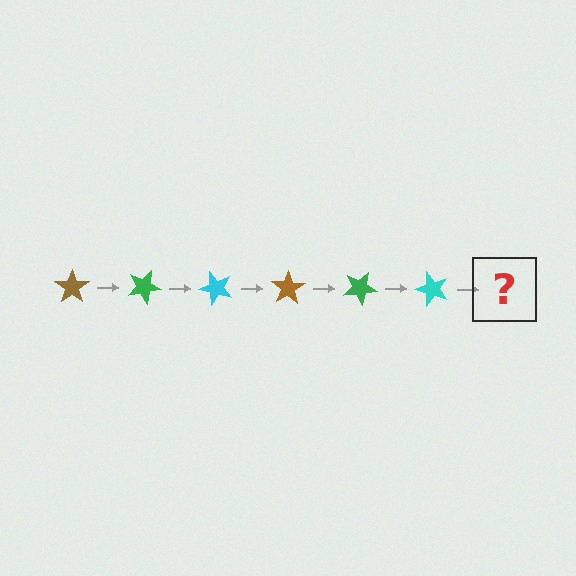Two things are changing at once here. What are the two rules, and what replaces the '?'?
The two rules are that it rotates 25 degrees each step and the color cycles through brown, green, and cyan. The '?' should be a brown star, rotated 150 degrees from the start.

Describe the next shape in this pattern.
It should be a brown star, rotated 150 degrees from the start.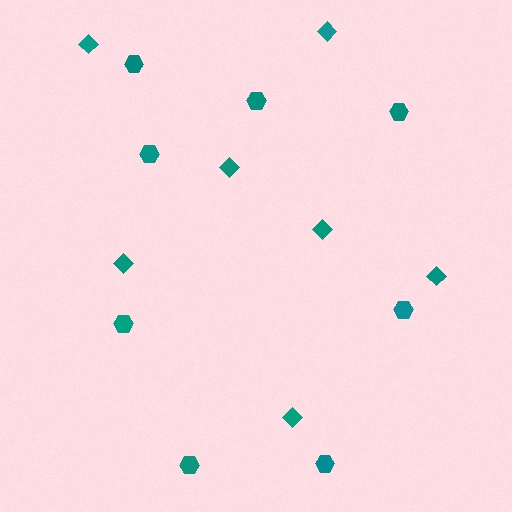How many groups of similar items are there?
There are 2 groups: one group of diamonds (7) and one group of hexagons (8).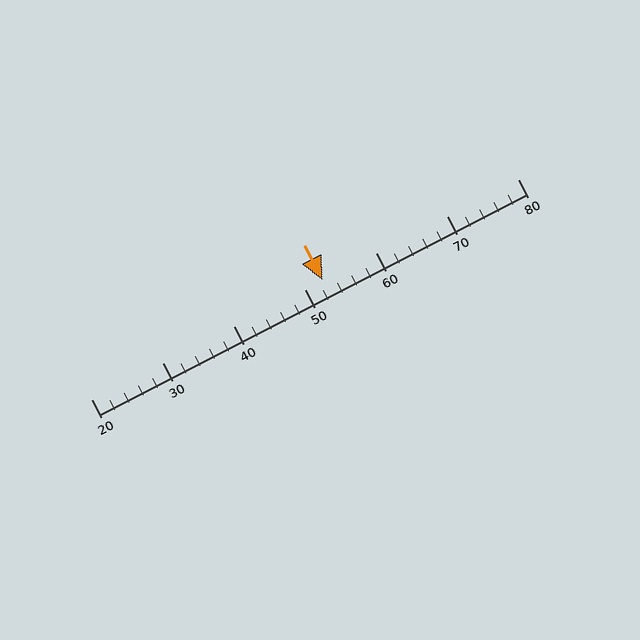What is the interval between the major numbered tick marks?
The major tick marks are spaced 10 units apart.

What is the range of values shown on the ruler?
The ruler shows values from 20 to 80.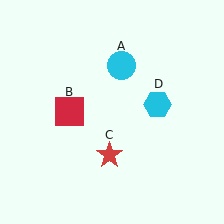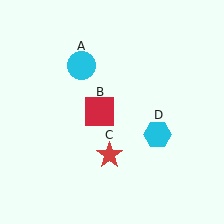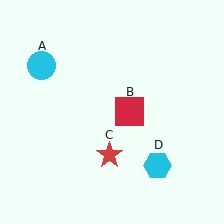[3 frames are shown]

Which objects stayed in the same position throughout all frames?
Red star (object C) remained stationary.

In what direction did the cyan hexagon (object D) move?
The cyan hexagon (object D) moved down.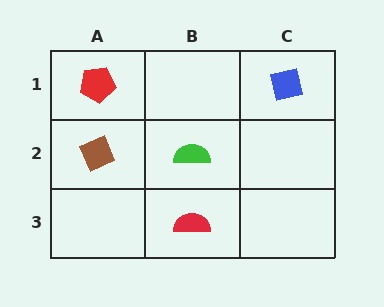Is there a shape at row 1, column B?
No, that cell is empty.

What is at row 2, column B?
A green semicircle.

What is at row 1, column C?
A blue square.